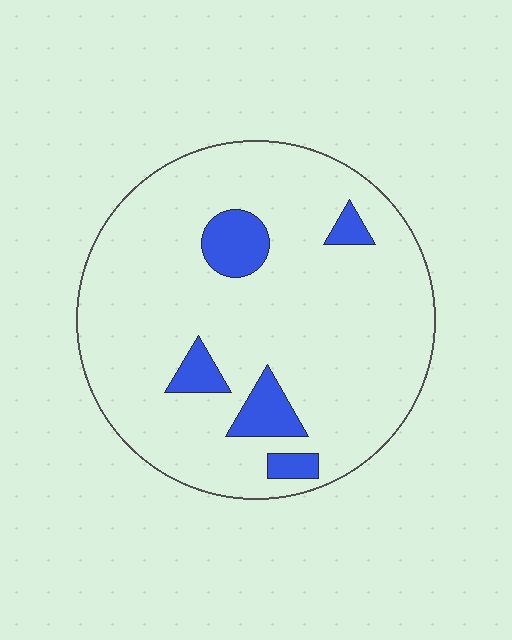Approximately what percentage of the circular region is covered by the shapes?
Approximately 10%.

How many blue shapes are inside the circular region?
5.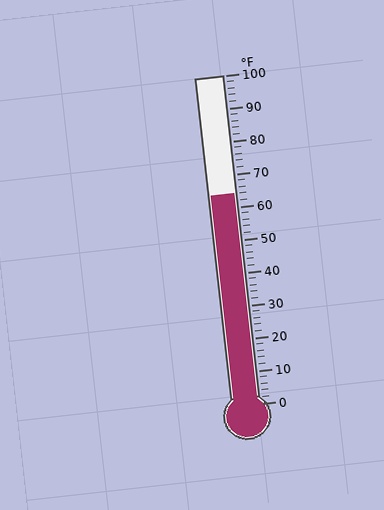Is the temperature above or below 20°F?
The temperature is above 20°F.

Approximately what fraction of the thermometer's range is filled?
The thermometer is filled to approximately 65% of its range.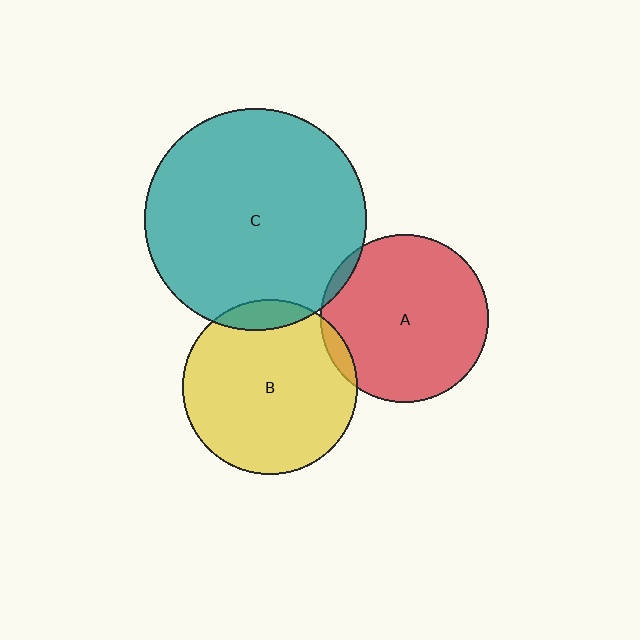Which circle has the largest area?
Circle C (teal).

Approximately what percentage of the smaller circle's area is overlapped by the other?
Approximately 10%.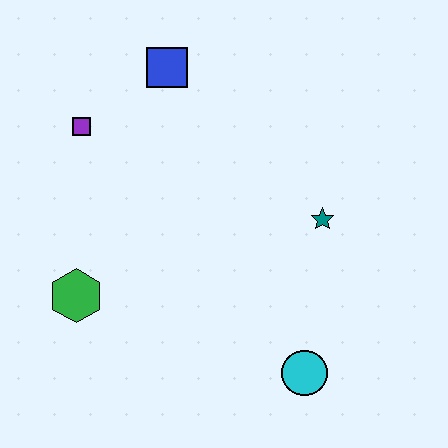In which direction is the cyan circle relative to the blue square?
The cyan circle is below the blue square.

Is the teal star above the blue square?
No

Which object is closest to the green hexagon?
The purple square is closest to the green hexagon.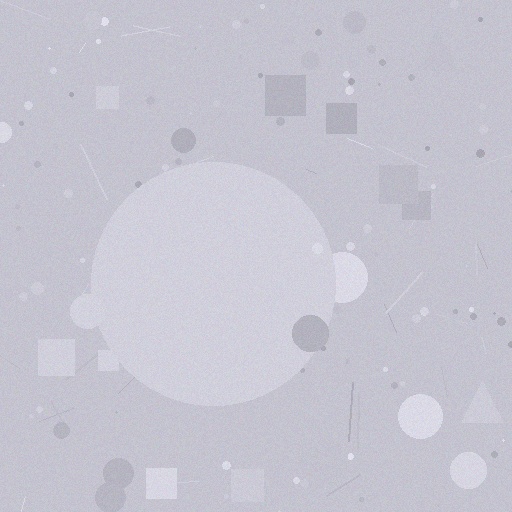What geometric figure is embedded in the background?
A circle is embedded in the background.